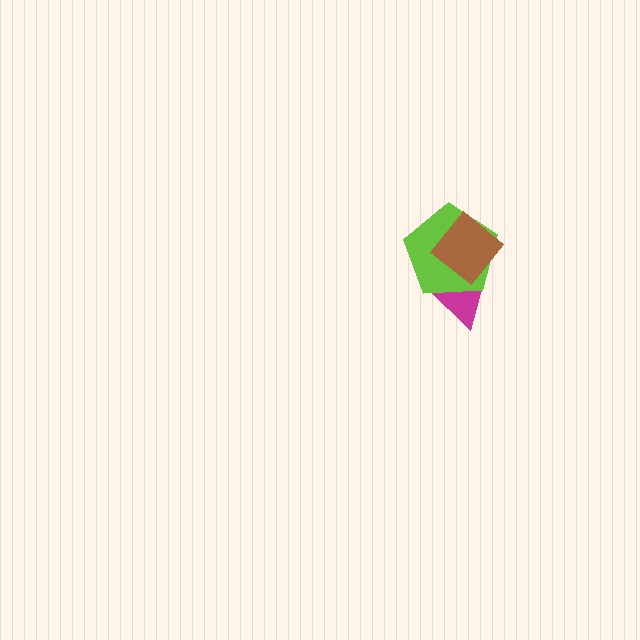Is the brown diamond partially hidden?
No, no other shape covers it.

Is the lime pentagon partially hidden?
Yes, it is partially covered by another shape.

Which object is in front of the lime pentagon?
The brown diamond is in front of the lime pentagon.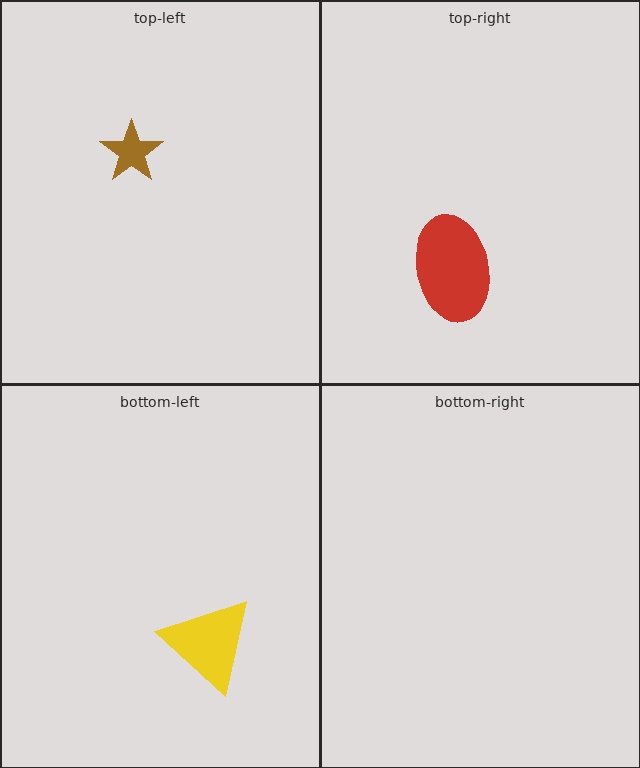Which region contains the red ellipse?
The top-right region.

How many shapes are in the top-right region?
1.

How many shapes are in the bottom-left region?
1.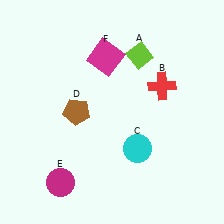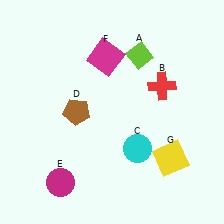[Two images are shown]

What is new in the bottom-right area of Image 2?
A yellow square (G) was added in the bottom-right area of Image 2.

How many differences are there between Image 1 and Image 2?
There is 1 difference between the two images.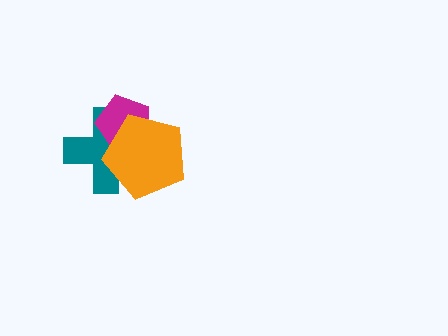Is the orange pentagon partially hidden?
No, no other shape covers it.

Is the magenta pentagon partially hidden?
Yes, it is partially covered by another shape.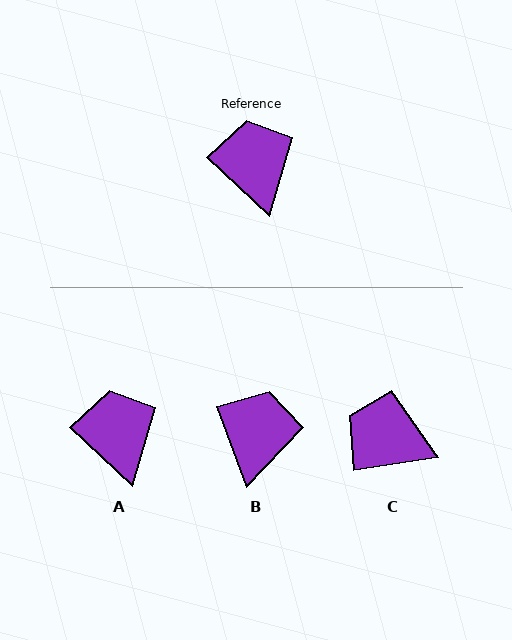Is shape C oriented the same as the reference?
No, it is off by about 51 degrees.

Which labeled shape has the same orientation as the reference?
A.